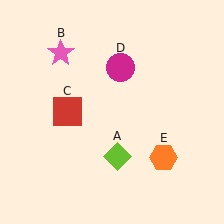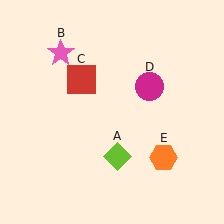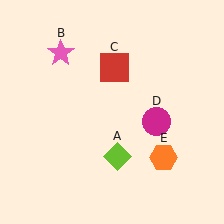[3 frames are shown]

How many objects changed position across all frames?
2 objects changed position: red square (object C), magenta circle (object D).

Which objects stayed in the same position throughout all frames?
Lime diamond (object A) and pink star (object B) and orange hexagon (object E) remained stationary.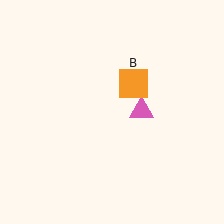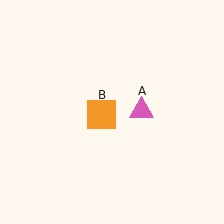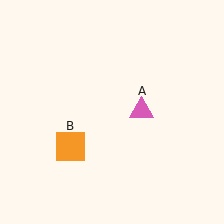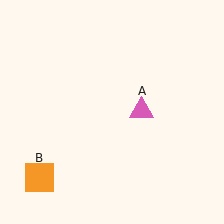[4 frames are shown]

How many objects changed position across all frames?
1 object changed position: orange square (object B).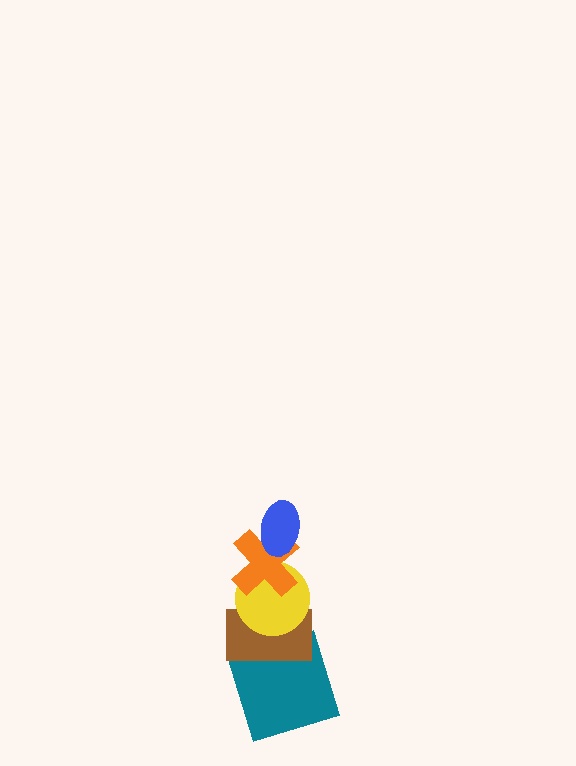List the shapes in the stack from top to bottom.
From top to bottom: the blue ellipse, the orange cross, the yellow circle, the brown rectangle, the teal square.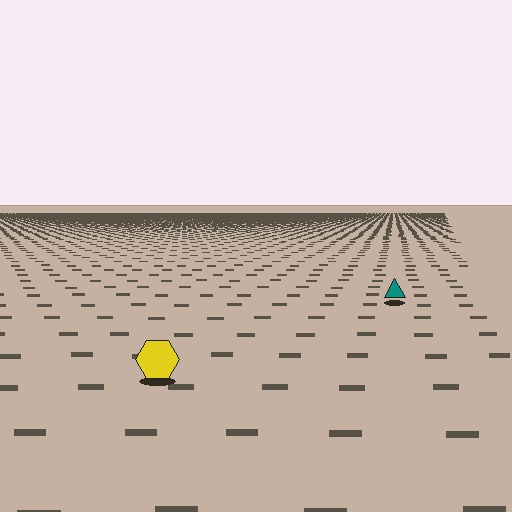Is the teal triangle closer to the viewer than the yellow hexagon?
No. The yellow hexagon is closer — you can tell from the texture gradient: the ground texture is coarser near it.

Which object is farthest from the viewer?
The teal triangle is farthest from the viewer. It appears smaller and the ground texture around it is denser.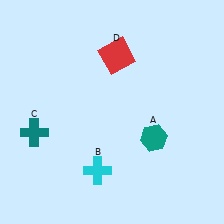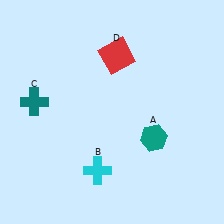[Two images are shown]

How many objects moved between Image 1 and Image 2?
1 object moved between the two images.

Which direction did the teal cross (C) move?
The teal cross (C) moved up.